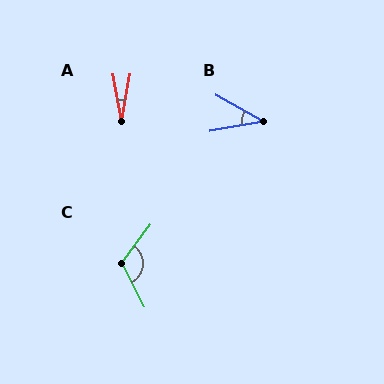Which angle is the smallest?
A, at approximately 21 degrees.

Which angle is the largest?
C, at approximately 116 degrees.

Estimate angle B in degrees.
Approximately 39 degrees.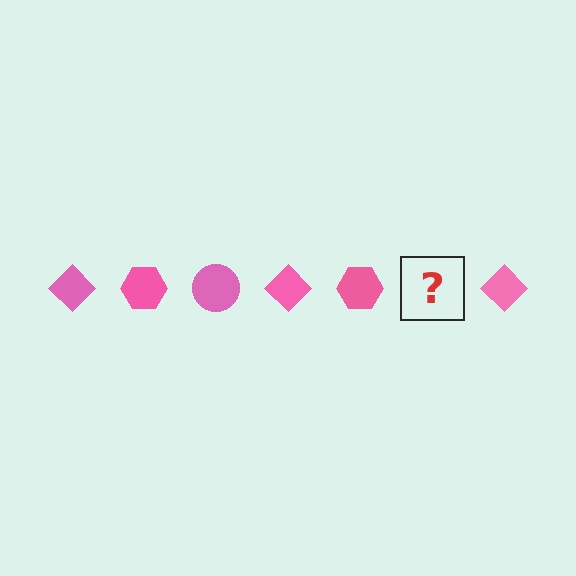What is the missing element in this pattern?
The missing element is a pink circle.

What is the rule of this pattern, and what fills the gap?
The rule is that the pattern cycles through diamond, hexagon, circle shapes in pink. The gap should be filled with a pink circle.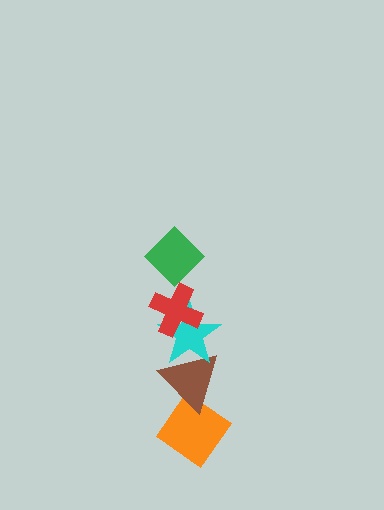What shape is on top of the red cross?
The green diamond is on top of the red cross.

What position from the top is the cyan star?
The cyan star is 3rd from the top.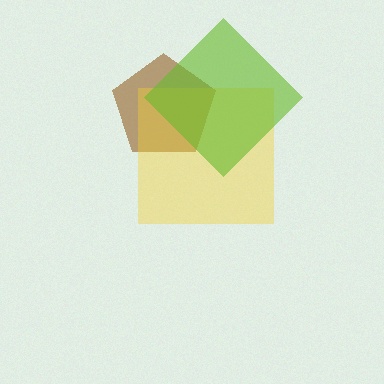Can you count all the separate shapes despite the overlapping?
Yes, there are 3 separate shapes.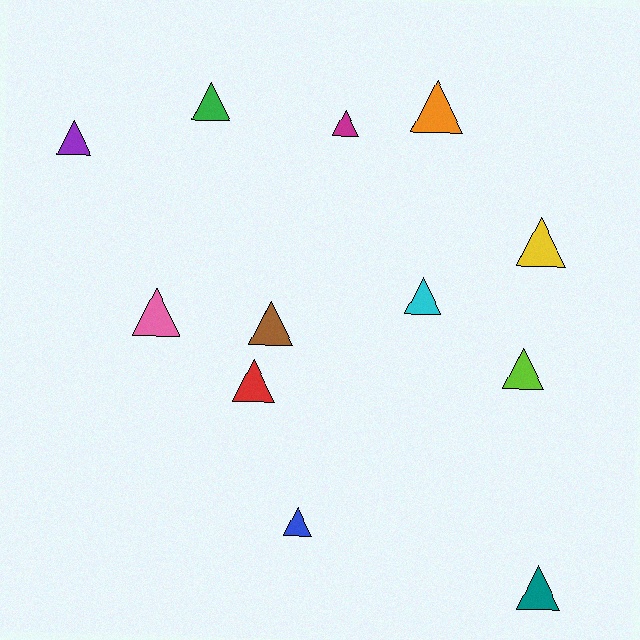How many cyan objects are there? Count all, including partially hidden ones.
There is 1 cyan object.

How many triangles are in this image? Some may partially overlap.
There are 12 triangles.